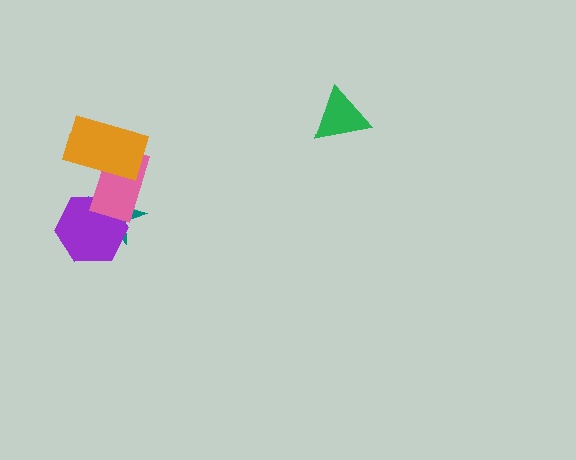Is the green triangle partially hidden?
No, no other shape covers it.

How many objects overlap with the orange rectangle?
1 object overlaps with the orange rectangle.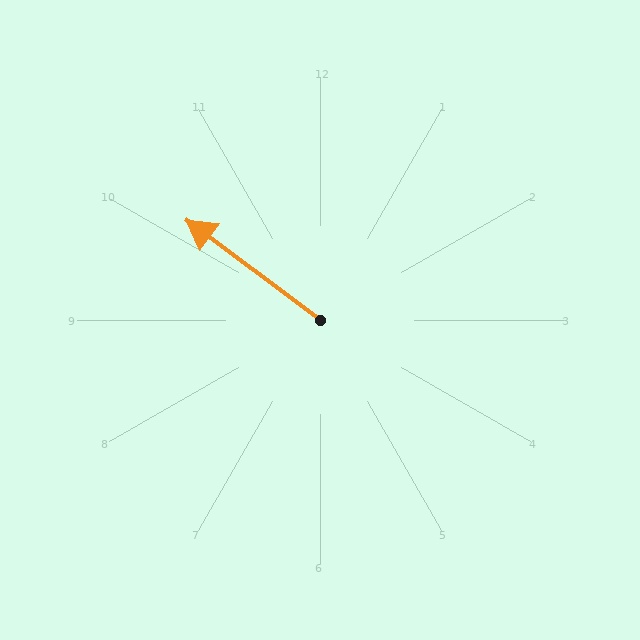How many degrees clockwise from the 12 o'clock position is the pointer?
Approximately 307 degrees.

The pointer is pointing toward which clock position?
Roughly 10 o'clock.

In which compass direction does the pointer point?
Northwest.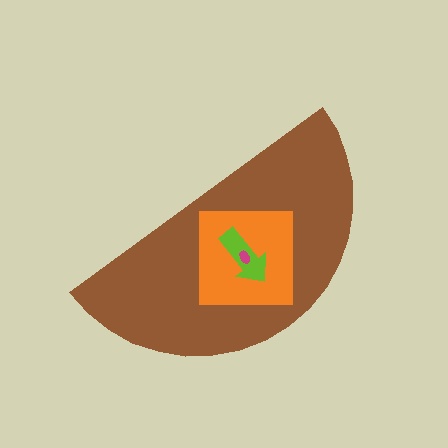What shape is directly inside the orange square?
The lime arrow.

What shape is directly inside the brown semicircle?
The orange square.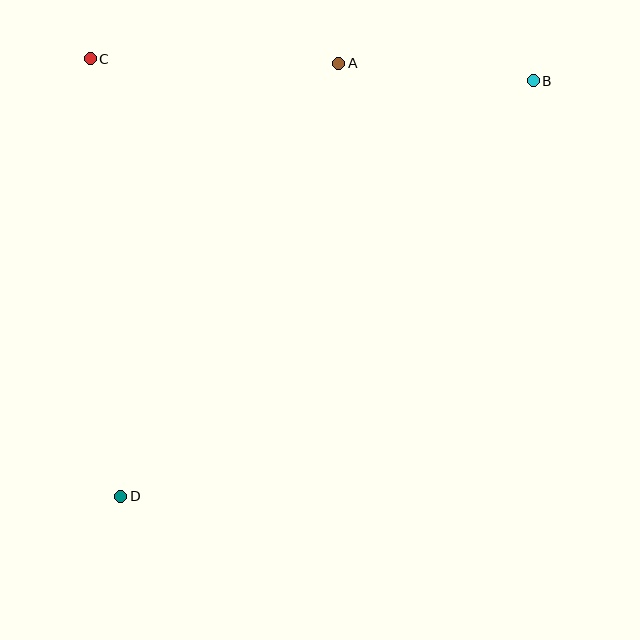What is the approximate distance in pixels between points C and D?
The distance between C and D is approximately 439 pixels.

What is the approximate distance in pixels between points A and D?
The distance between A and D is approximately 485 pixels.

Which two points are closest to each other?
Points A and B are closest to each other.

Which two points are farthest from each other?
Points B and D are farthest from each other.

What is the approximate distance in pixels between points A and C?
The distance between A and C is approximately 249 pixels.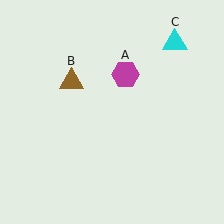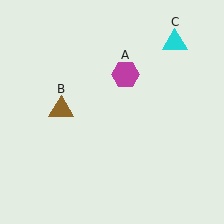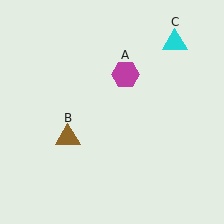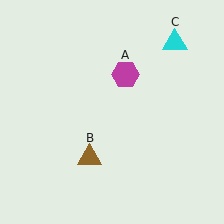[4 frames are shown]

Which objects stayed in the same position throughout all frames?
Magenta hexagon (object A) and cyan triangle (object C) remained stationary.